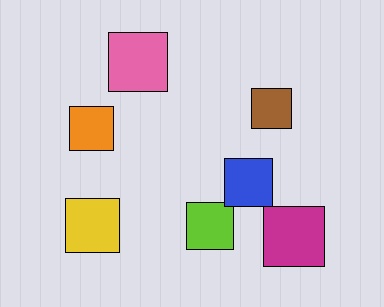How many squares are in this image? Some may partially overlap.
There are 7 squares.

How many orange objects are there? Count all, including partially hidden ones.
There is 1 orange object.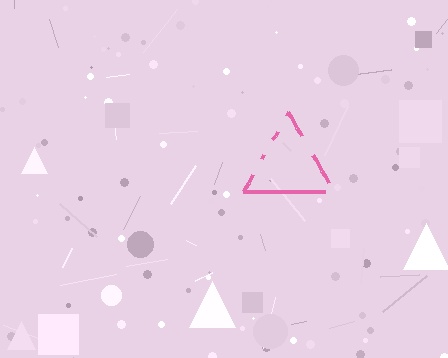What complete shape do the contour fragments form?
The contour fragments form a triangle.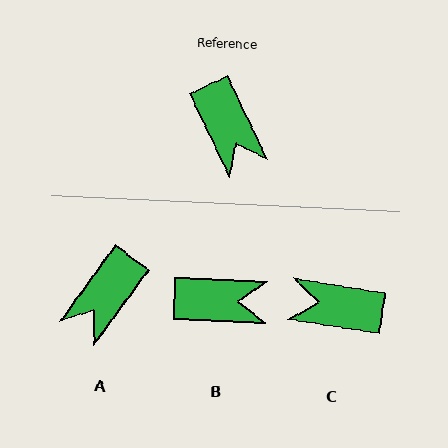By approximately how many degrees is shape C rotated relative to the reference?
Approximately 125 degrees clockwise.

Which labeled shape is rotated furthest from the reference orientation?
C, about 125 degrees away.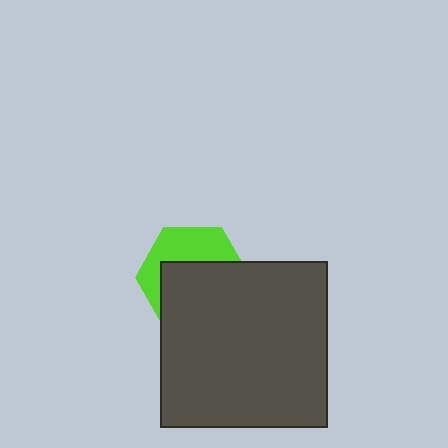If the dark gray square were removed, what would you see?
You would see the complete lime hexagon.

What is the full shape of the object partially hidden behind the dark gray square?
The partially hidden object is a lime hexagon.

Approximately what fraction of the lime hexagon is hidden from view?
Roughly 60% of the lime hexagon is hidden behind the dark gray square.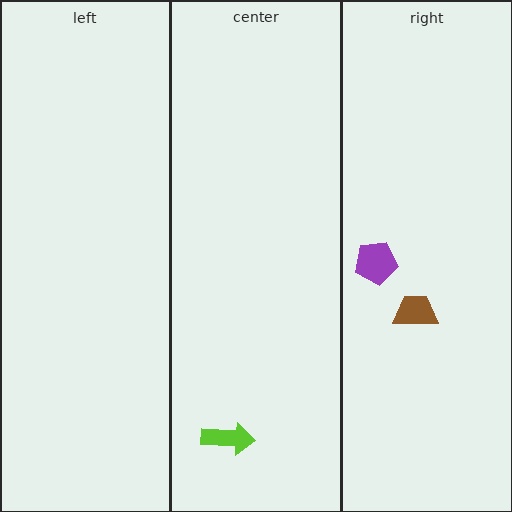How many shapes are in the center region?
1.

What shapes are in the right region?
The purple pentagon, the brown trapezoid.